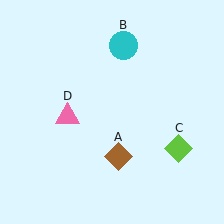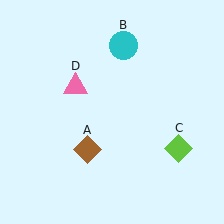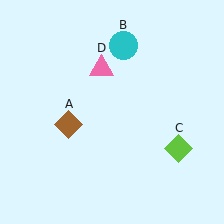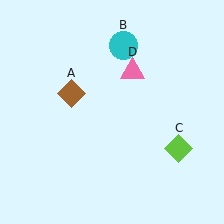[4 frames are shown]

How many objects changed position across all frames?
2 objects changed position: brown diamond (object A), pink triangle (object D).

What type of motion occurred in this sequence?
The brown diamond (object A), pink triangle (object D) rotated clockwise around the center of the scene.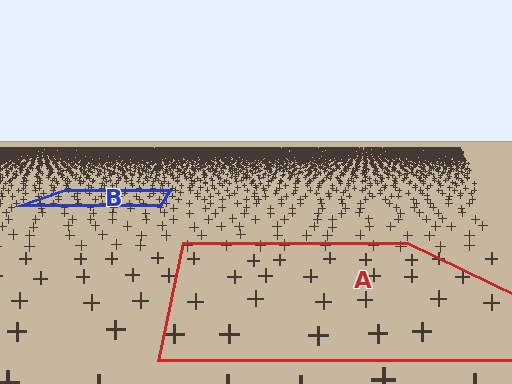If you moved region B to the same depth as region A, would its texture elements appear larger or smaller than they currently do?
They would appear larger. At a closer depth, the same texture elements are projected at a bigger on-screen size.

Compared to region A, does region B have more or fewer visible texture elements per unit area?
Region B has more texture elements per unit area — they are packed more densely because it is farther away.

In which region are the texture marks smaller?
The texture marks are smaller in region B, because it is farther away.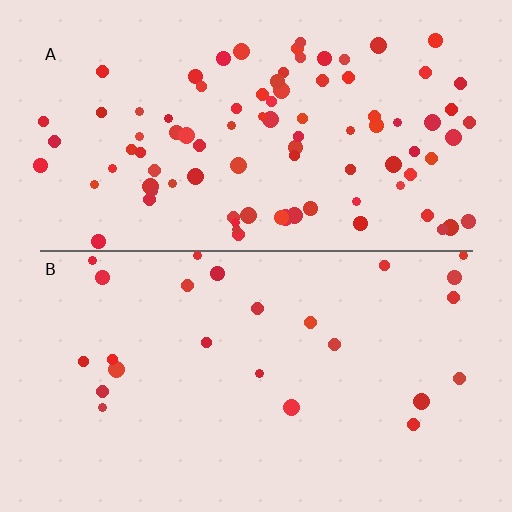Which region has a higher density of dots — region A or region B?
A (the top).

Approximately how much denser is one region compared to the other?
Approximately 3.7× — region A over region B.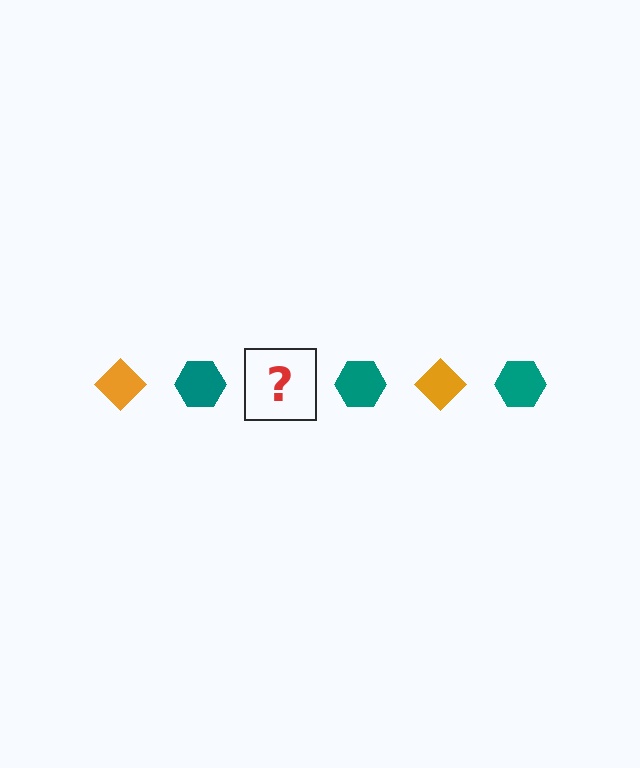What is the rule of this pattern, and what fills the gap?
The rule is that the pattern alternates between orange diamond and teal hexagon. The gap should be filled with an orange diamond.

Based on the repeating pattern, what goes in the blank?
The blank should be an orange diamond.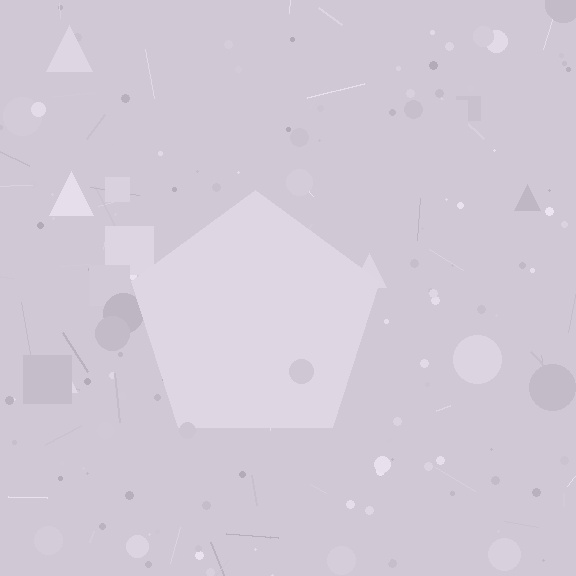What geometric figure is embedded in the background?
A pentagon is embedded in the background.